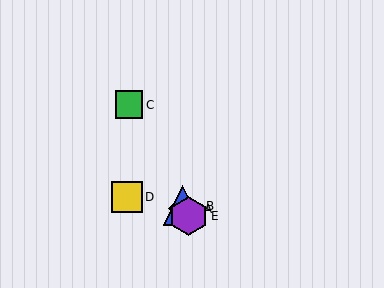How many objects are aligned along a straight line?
4 objects (A, B, C, E) are aligned along a straight line.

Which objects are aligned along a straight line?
Objects A, B, C, E are aligned along a straight line.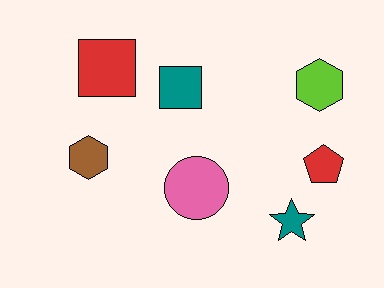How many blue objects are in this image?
There are no blue objects.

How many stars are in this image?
There is 1 star.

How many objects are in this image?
There are 7 objects.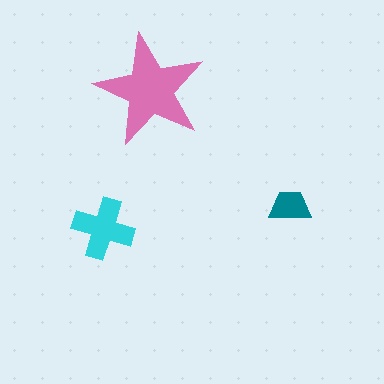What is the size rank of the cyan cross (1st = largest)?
2nd.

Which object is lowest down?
The cyan cross is bottommost.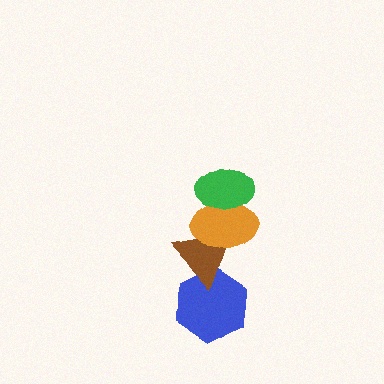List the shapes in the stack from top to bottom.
From top to bottom: the green ellipse, the orange ellipse, the brown triangle, the blue hexagon.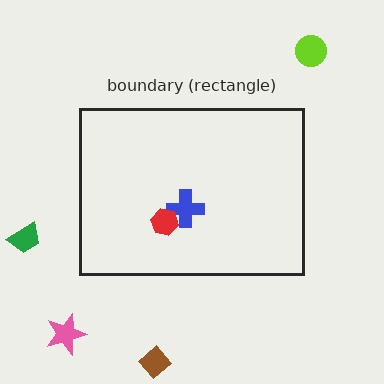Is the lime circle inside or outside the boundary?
Outside.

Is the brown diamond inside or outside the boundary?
Outside.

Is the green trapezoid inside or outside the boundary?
Outside.